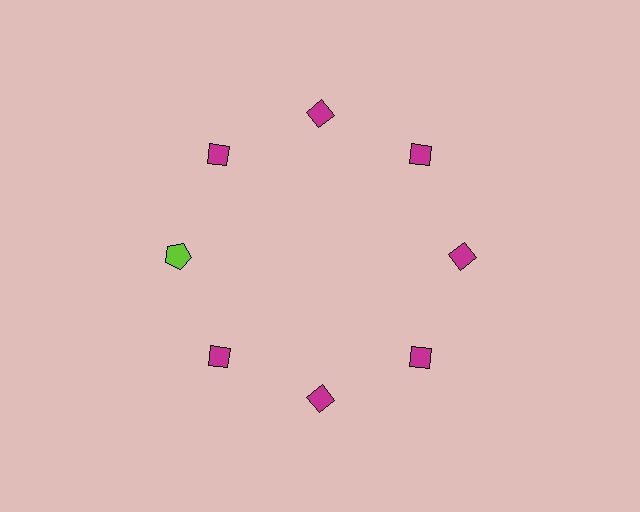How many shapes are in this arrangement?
There are 8 shapes arranged in a ring pattern.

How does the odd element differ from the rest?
It differs in both color (lime instead of magenta) and shape (pentagon instead of diamond).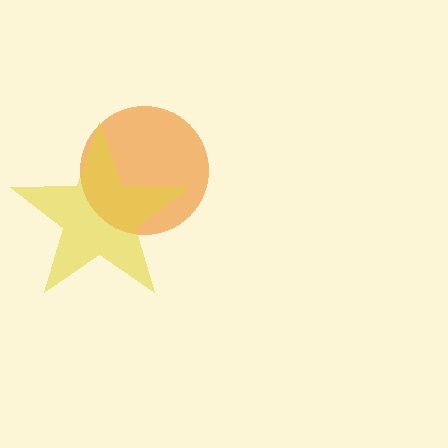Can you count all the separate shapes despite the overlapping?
Yes, there are 2 separate shapes.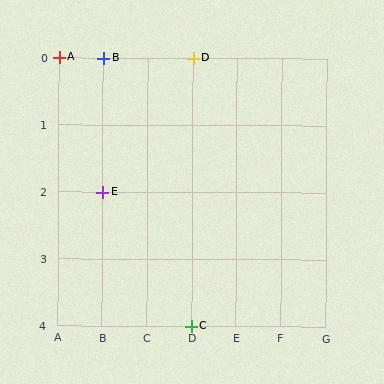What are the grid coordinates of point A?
Point A is at grid coordinates (A, 0).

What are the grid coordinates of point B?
Point B is at grid coordinates (B, 0).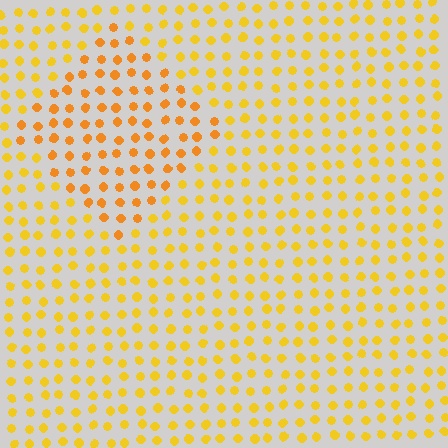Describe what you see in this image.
The image is filled with small yellow elements in a uniform arrangement. A diamond-shaped region is visible where the elements are tinted to a slightly different hue, forming a subtle color boundary.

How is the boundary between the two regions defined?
The boundary is defined purely by a slight shift in hue (about 19 degrees). Spacing, size, and orientation are identical on both sides.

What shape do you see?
I see a diamond.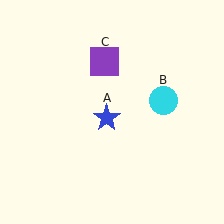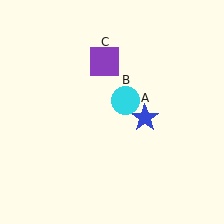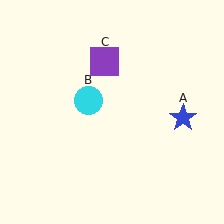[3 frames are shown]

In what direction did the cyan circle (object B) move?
The cyan circle (object B) moved left.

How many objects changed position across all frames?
2 objects changed position: blue star (object A), cyan circle (object B).